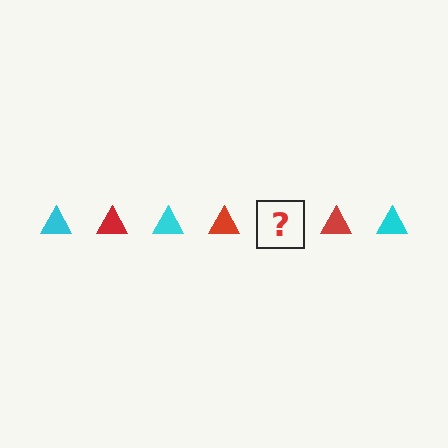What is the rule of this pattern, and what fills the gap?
The rule is that the pattern cycles through cyan, red triangles. The gap should be filled with a cyan triangle.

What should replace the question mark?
The question mark should be replaced with a cyan triangle.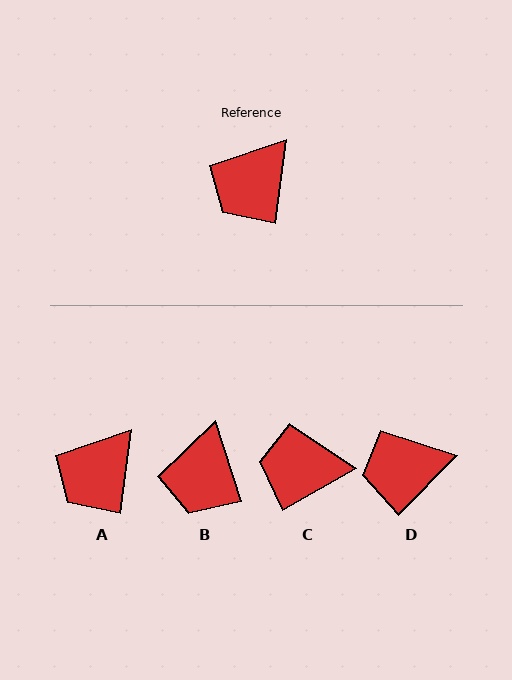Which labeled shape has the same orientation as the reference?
A.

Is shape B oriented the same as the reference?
No, it is off by about 25 degrees.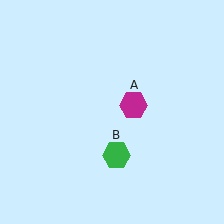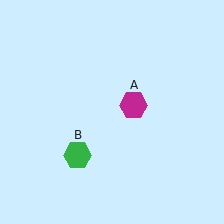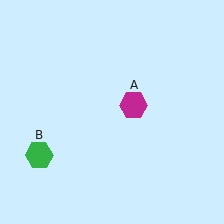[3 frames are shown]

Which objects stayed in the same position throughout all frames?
Magenta hexagon (object A) remained stationary.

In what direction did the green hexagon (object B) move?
The green hexagon (object B) moved left.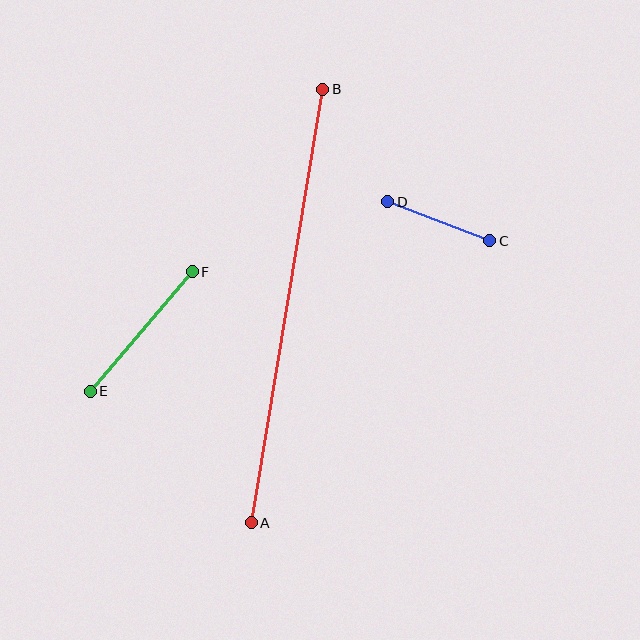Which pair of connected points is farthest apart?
Points A and B are farthest apart.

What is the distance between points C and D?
The distance is approximately 110 pixels.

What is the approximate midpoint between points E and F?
The midpoint is at approximately (141, 331) pixels.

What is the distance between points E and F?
The distance is approximately 157 pixels.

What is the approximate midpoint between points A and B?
The midpoint is at approximately (287, 306) pixels.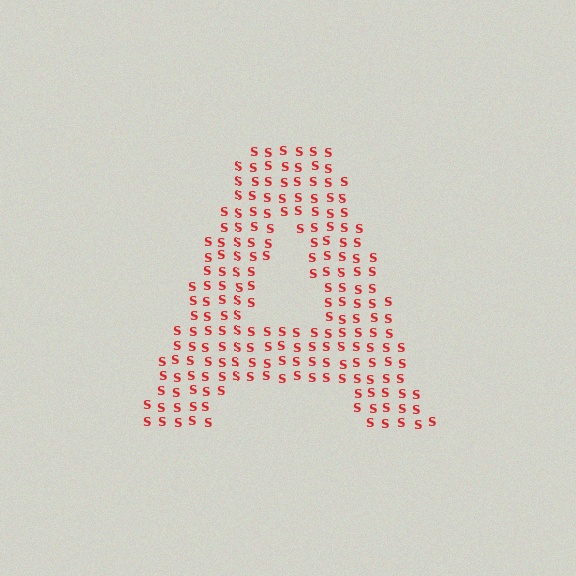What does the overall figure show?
The overall figure shows the letter A.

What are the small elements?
The small elements are letter S's.